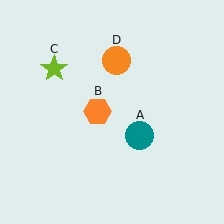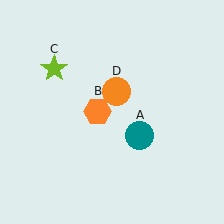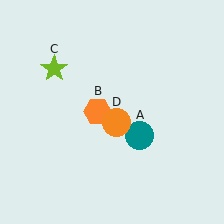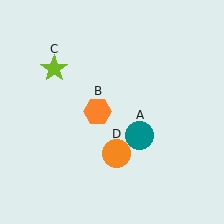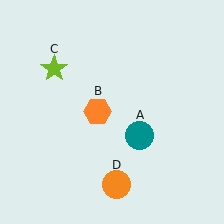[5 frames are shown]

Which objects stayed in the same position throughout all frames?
Teal circle (object A) and orange hexagon (object B) and lime star (object C) remained stationary.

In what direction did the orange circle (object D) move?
The orange circle (object D) moved down.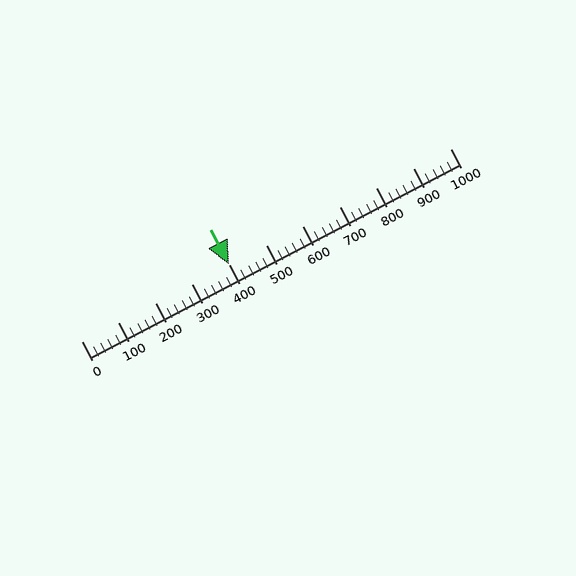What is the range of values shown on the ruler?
The ruler shows values from 0 to 1000.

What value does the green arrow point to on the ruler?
The green arrow points to approximately 400.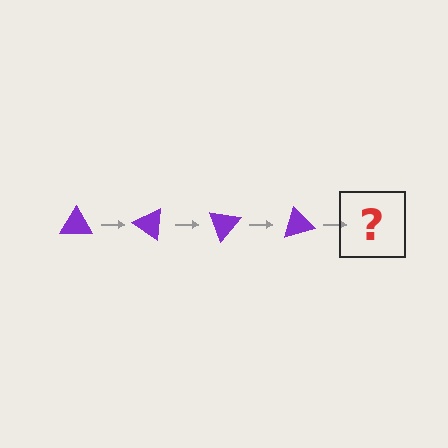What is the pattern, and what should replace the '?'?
The pattern is that the triangle rotates 35 degrees each step. The '?' should be a purple triangle rotated 140 degrees.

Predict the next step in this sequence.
The next step is a purple triangle rotated 140 degrees.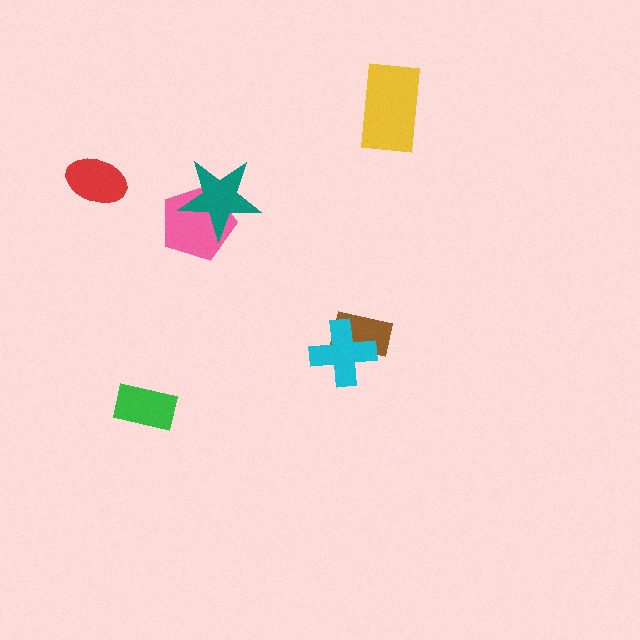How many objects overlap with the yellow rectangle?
0 objects overlap with the yellow rectangle.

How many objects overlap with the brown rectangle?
1 object overlaps with the brown rectangle.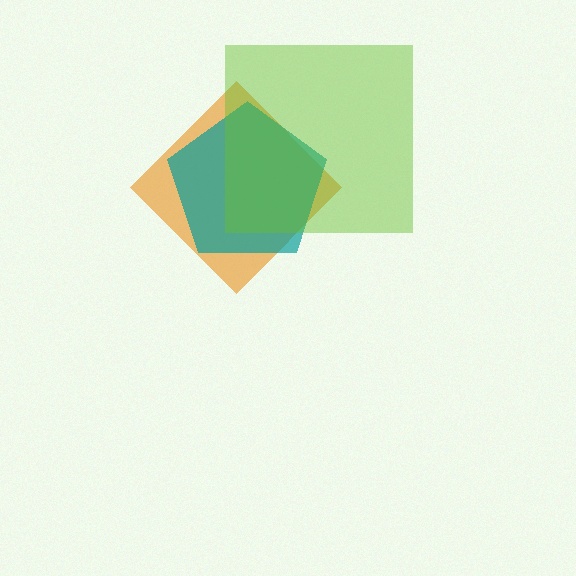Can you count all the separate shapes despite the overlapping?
Yes, there are 3 separate shapes.